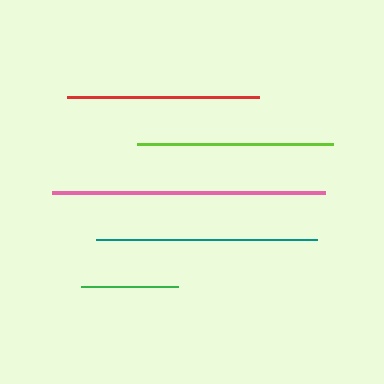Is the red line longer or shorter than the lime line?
The lime line is longer than the red line.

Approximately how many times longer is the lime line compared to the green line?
The lime line is approximately 2.0 times the length of the green line.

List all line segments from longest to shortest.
From longest to shortest: pink, teal, lime, red, green.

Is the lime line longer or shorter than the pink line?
The pink line is longer than the lime line.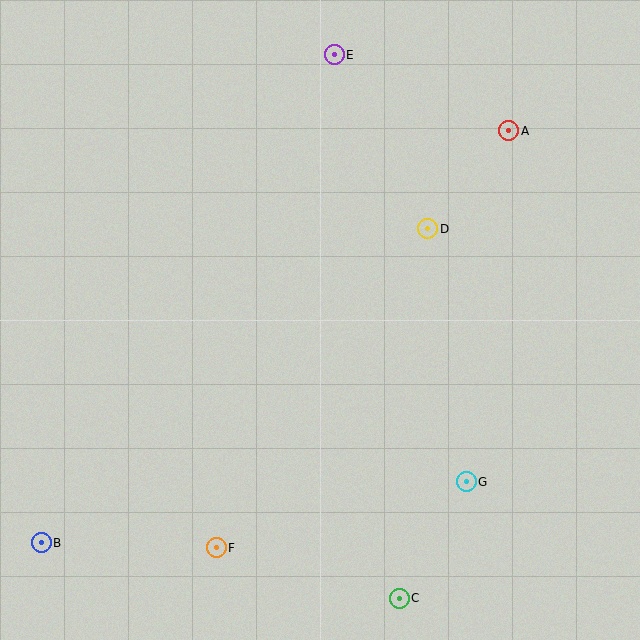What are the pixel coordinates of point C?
Point C is at (399, 598).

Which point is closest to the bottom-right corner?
Point G is closest to the bottom-right corner.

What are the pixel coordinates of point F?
Point F is at (216, 548).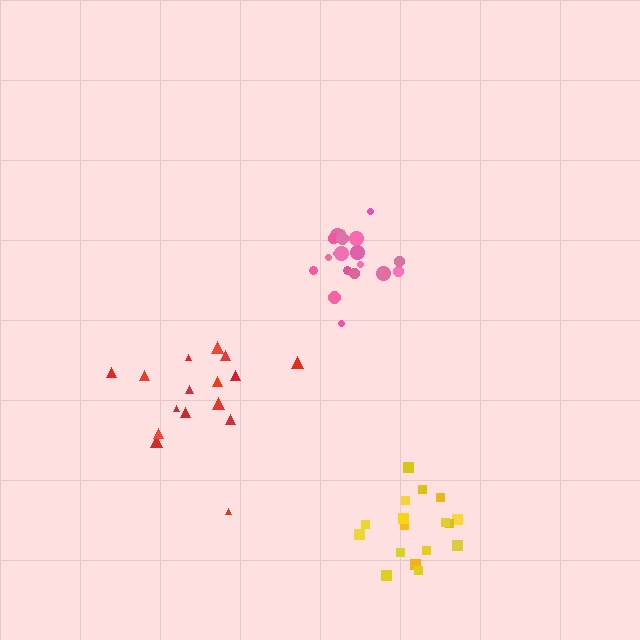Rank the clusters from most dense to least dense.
pink, yellow, red.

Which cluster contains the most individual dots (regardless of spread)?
Pink (19).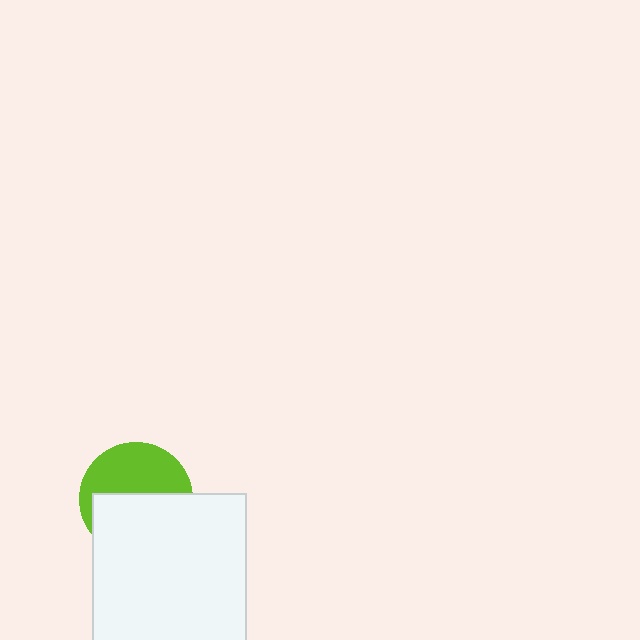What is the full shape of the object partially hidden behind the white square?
The partially hidden object is a lime circle.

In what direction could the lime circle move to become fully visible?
The lime circle could move up. That would shift it out from behind the white square entirely.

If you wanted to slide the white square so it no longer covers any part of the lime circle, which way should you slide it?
Slide it down — that is the most direct way to separate the two shapes.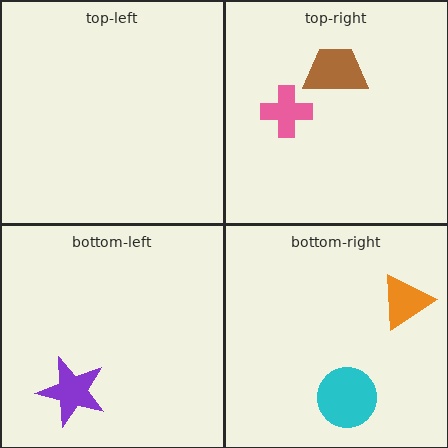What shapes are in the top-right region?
The brown trapezoid, the pink cross.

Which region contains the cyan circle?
The bottom-right region.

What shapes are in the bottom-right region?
The orange triangle, the cyan circle.